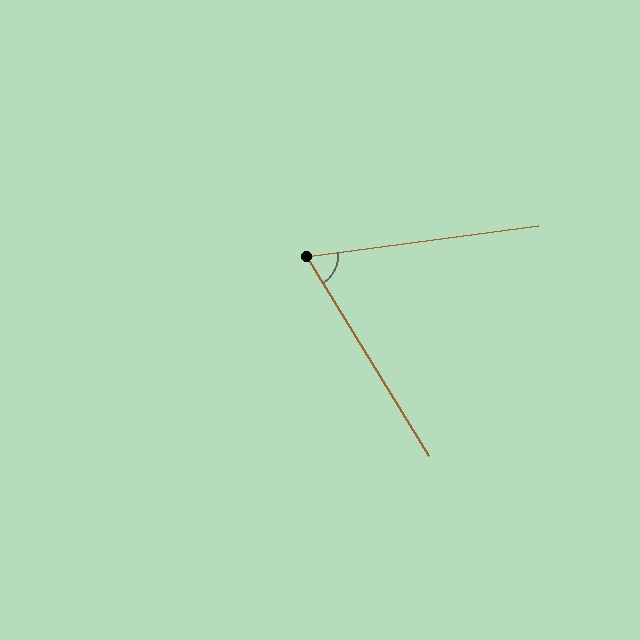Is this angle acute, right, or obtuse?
It is acute.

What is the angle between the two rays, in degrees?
Approximately 66 degrees.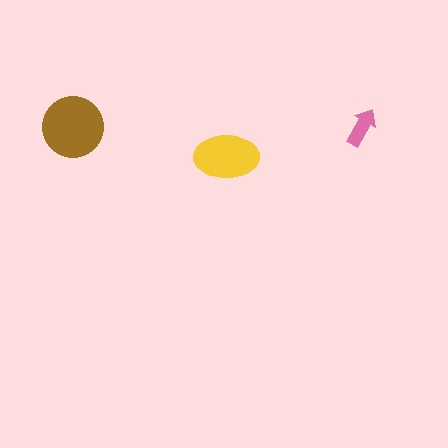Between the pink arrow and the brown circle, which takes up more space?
The brown circle.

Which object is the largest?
The brown circle.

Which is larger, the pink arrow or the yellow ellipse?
The yellow ellipse.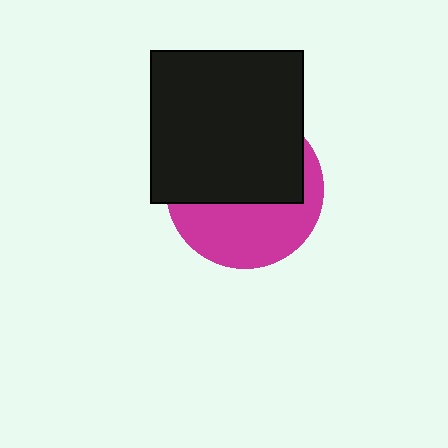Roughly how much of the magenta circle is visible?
A small part of it is visible (roughly 44%).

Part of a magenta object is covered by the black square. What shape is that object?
It is a circle.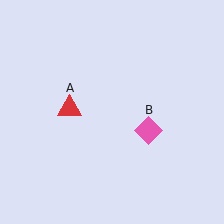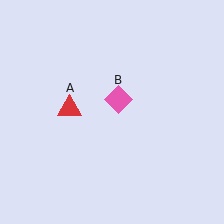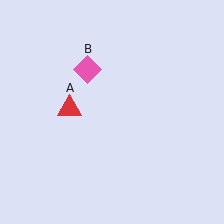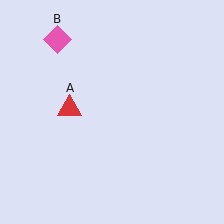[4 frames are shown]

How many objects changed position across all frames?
1 object changed position: pink diamond (object B).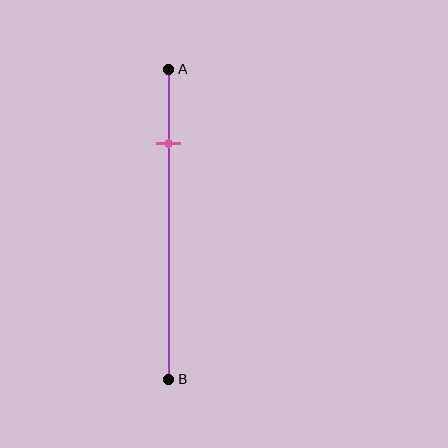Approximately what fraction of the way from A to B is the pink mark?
The pink mark is approximately 25% of the way from A to B.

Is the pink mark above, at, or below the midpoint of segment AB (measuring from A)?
The pink mark is above the midpoint of segment AB.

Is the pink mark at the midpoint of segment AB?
No, the mark is at about 25% from A, not at the 50% midpoint.